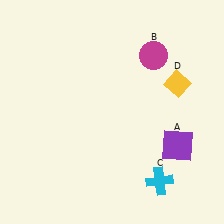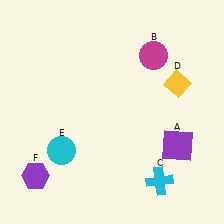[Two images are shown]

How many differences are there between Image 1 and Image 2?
There are 2 differences between the two images.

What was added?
A cyan circle (E), a purple hexagon (F) were added in Image 2.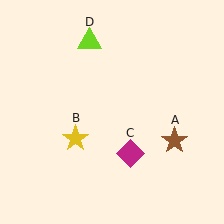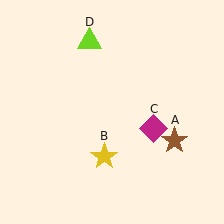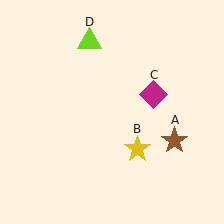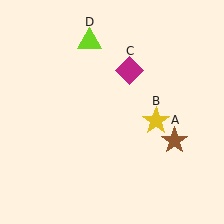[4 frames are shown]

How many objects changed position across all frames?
2 objects changed position: yellow star (object B), magenta diamond (object C).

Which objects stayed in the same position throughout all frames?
Brown star (object A) and lime triangle (object D) remained stationary.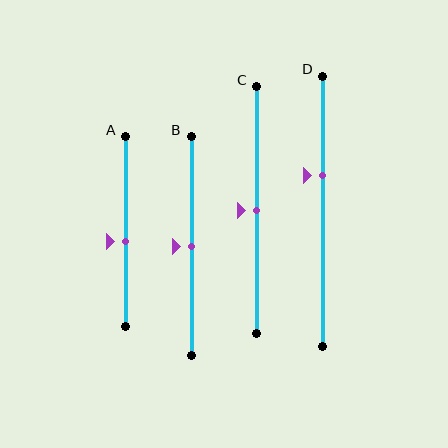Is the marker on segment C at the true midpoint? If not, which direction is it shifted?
Yes, the marker on segment C is at the true midpoint.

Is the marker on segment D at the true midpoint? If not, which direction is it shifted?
No, the marker on segment D is shifted upward by about 13% of the segment length.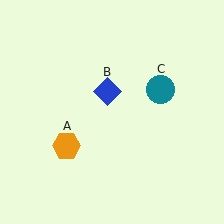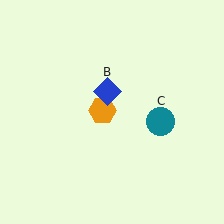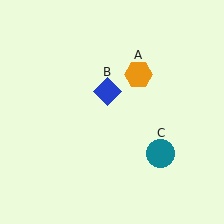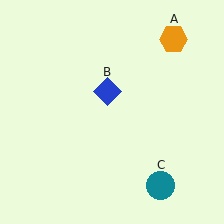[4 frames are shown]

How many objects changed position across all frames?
2 objects changed position: orange hexagon (object A), teal circle (object C).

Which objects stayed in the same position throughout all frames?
Blue diamond (object B) remained stationary.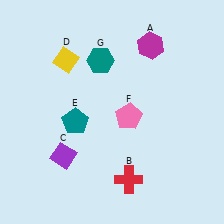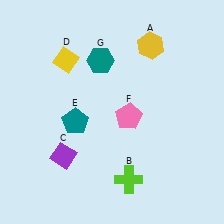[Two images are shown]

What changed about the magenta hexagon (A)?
In Image 1, A is magenta. In Image 2, it changed to yellow.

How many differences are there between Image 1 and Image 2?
There are 2 differences between the two images.